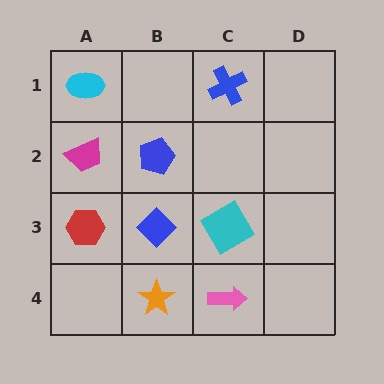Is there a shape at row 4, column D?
No, that cell is empty.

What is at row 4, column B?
An orange star.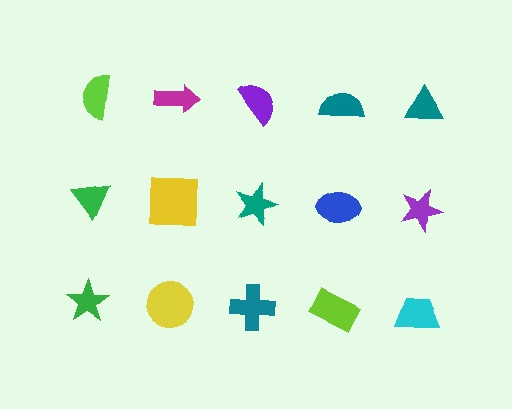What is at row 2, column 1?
A green triangle.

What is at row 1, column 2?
A magenta arrow.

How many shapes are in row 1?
5 shapes.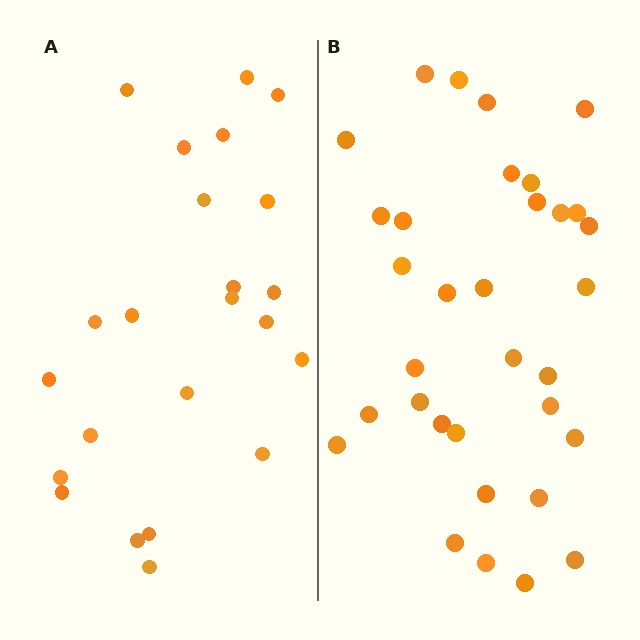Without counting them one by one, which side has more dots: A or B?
Region B (the right region) has more dots.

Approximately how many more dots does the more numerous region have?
Region B has roughly 10 or so more dots than region A.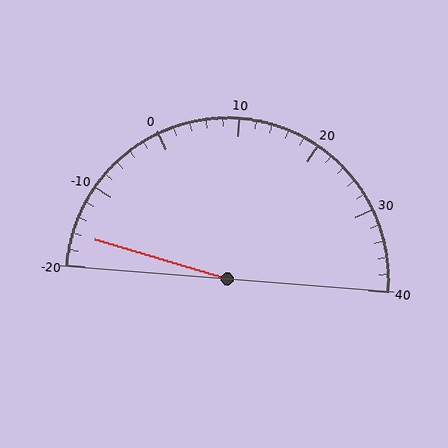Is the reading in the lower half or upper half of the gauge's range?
The reading is in the lower half of the range (-20 to 40).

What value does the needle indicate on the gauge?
The needle indicates approximately -16.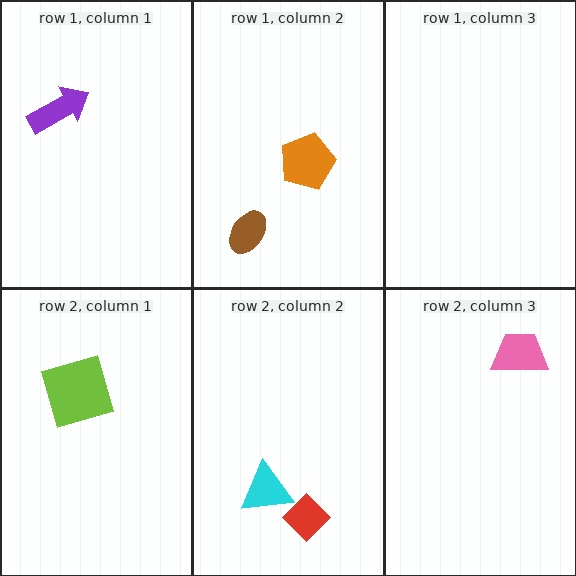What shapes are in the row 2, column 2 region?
The red diamond, the cyan triangle.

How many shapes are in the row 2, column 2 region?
2.